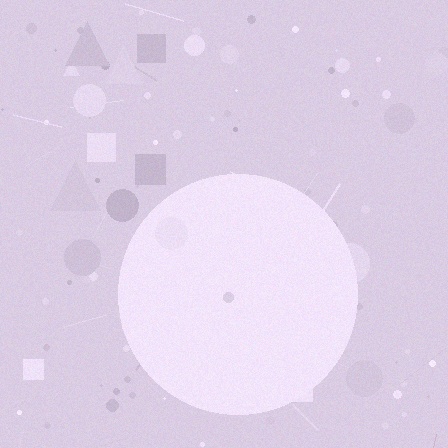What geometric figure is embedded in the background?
A circle is embedded in the background.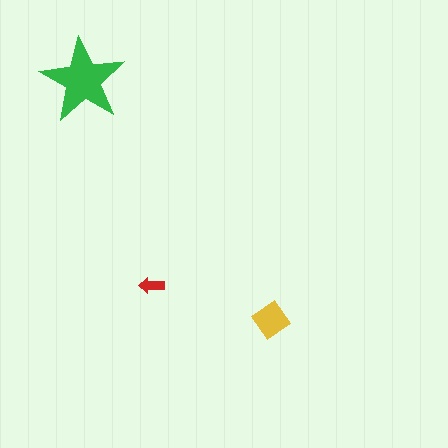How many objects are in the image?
There are 3 objects in the image.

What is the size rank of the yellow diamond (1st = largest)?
2nd.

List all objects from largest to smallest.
The green star, the yellow diamond, the red arrow.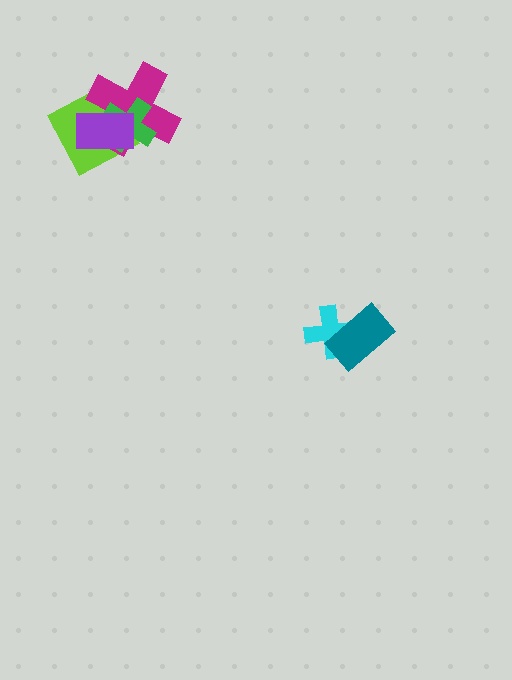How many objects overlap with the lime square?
3 objects overlap with the lime square.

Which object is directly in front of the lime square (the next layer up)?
The magenta cross is directly in front of the lime square.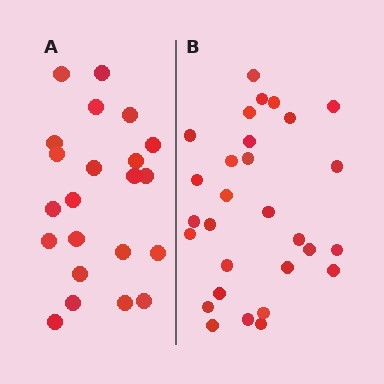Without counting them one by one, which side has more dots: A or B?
Region B (the right region) has more dots.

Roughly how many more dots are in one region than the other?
Region B has roughly 8 or so more dots than region A.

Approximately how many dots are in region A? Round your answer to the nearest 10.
About 20 dots. (The exact count is 22, which rounds to 20.)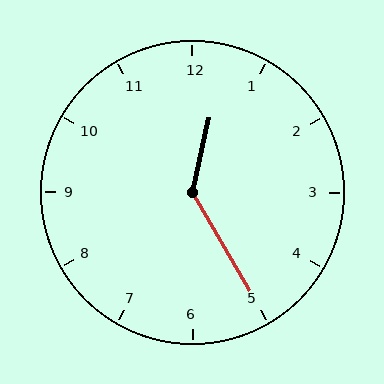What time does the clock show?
12:25.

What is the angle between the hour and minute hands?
Approximately 138 degrees.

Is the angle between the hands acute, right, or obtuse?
It is obtuse.